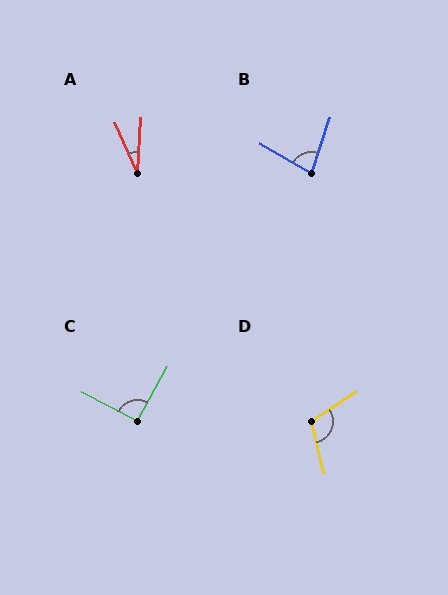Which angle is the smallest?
A, at approximately 28 degrees.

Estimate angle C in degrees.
Approximately 92 degrees.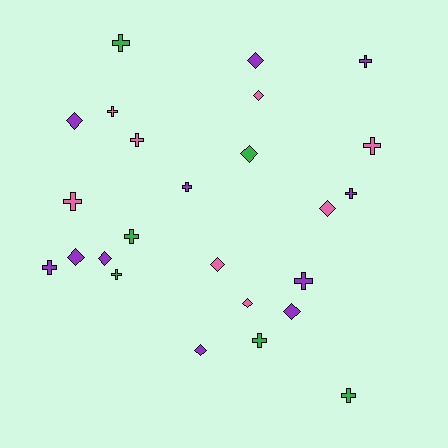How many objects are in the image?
There are 25 objects.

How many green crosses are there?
There are 5 green crosses.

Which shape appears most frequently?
Cross, with 14 objects.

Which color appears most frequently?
Purple, with 11 objects.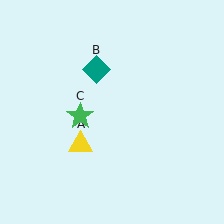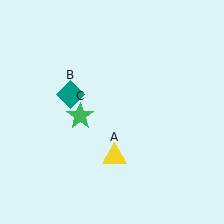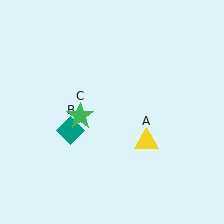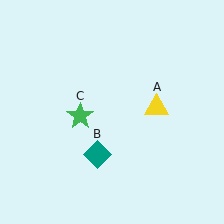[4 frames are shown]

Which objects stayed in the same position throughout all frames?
Green star (object C) remained stationary.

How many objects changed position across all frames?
2 objects changed position: yellow triangle (object A), teal diamond (object B).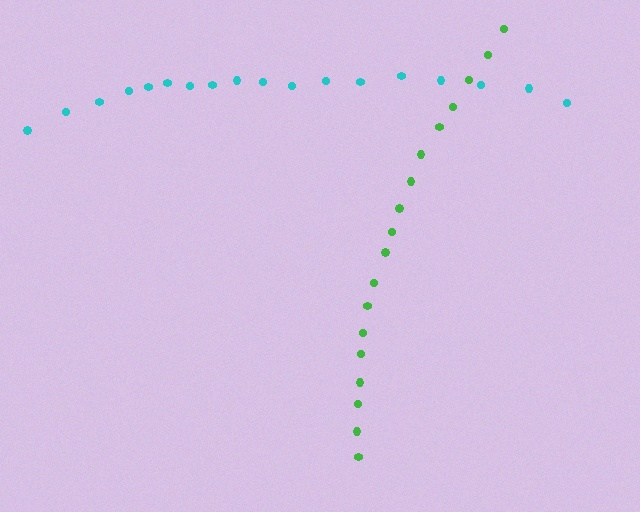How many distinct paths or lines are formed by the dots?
There are 2 distinct paths.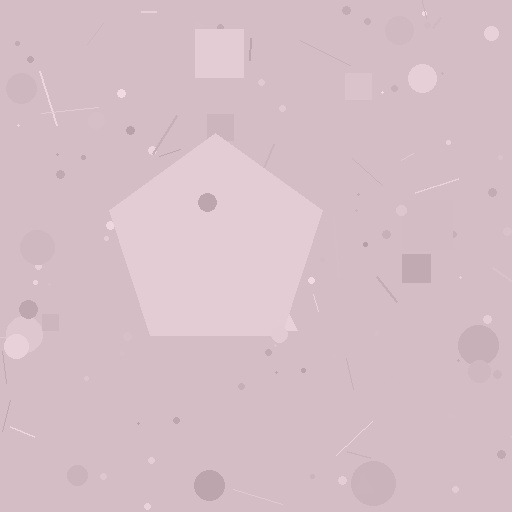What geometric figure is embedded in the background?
A pentagon is embedded in the background.